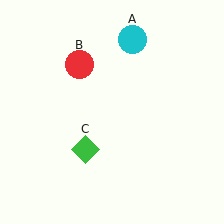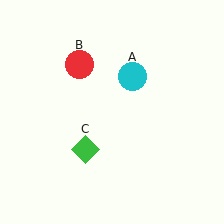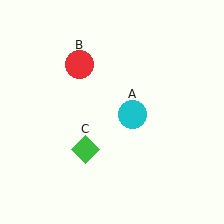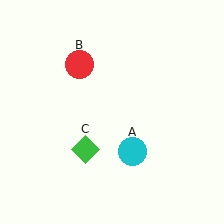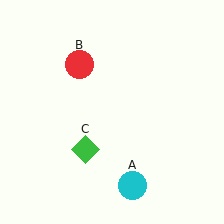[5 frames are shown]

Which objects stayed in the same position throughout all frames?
Red circle (object B) and green diamond (object C) remained stationary.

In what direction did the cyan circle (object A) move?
The cyan circle (object A) moved down.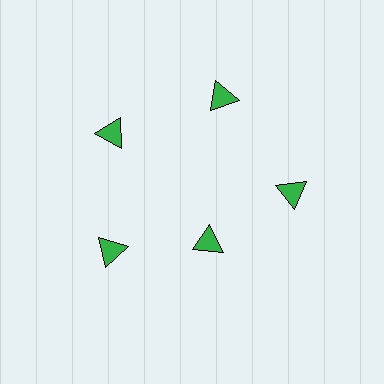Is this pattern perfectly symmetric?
No. The 5 green triangles are arranged in a ring, but one element near the 5 o'clock position is pulled inward toward the center, breaking the 5-fold rotational symmetry.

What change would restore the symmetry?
The symmetry would be restored by moving it outward, back onto the ring so that all 5 triangles sit at equal angles and equal distance from the center.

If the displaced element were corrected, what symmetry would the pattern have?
It would have 5-fold rotational symmetry — the pattern would map onto itself every 72 degrees.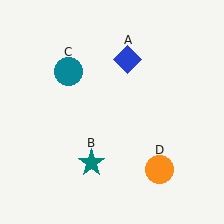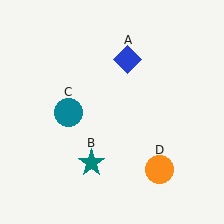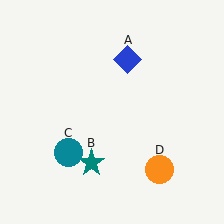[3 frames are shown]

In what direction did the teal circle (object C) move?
The teal circle (object C) moved down.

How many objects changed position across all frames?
1 object changed position: teal circle (object C).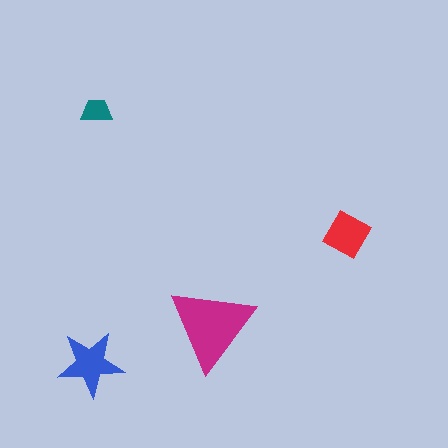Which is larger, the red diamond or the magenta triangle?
The magenta triangle.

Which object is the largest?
The magenta triangle.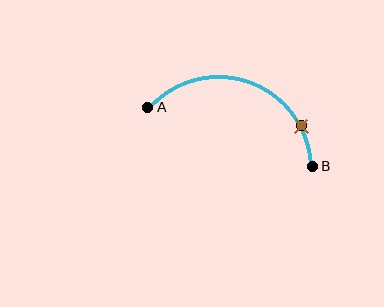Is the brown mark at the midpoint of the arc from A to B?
No. The brown mark lies on the arc but is closer to endpoint B. The arc midpoint would be at the point on the curve equidistant along the arc from both A and B.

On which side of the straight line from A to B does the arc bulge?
The arc bulges above the straight line connecting A and B.